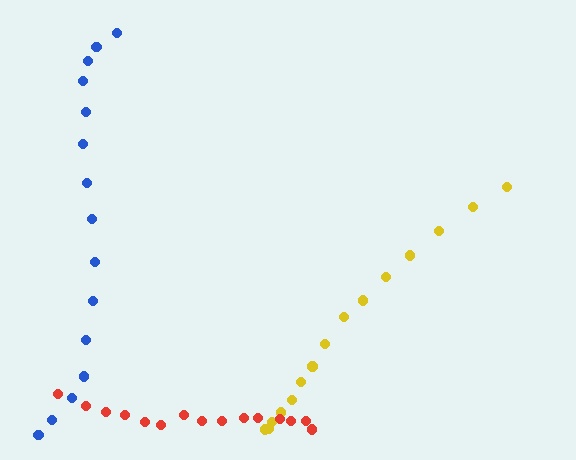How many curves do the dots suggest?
There are 3 distinct paths.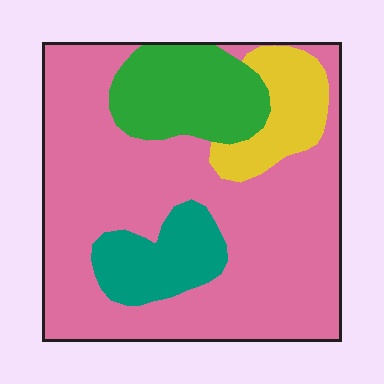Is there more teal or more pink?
Pink.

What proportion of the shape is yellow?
Yellow covers roughly 10% of the shape.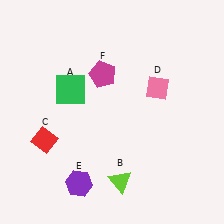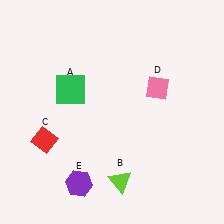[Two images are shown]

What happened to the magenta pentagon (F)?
The magenta pentagon (F) was removed in Image 2. It was in the top-left area of Image 1.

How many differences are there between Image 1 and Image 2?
There is 1 difference between the two images.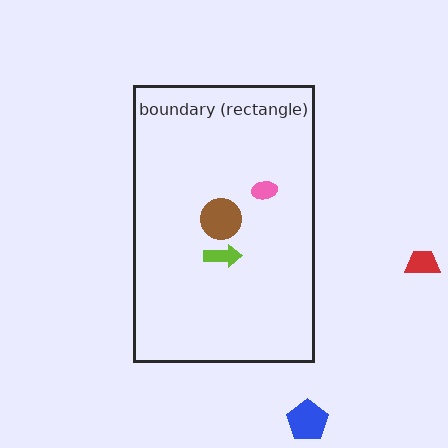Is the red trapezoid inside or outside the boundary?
Outside.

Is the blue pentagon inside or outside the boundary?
Outside.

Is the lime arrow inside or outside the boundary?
Inside.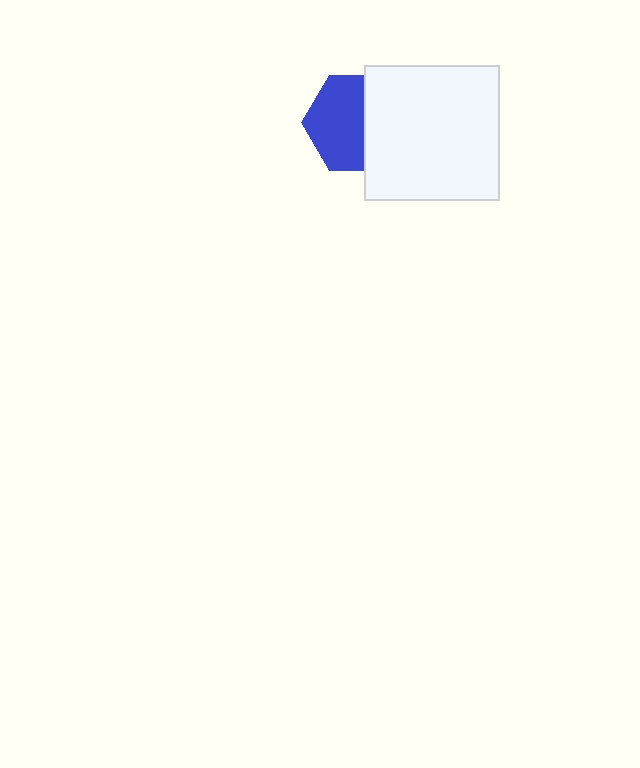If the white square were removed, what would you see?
You would see the complete blue hexagon.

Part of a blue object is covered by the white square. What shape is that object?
It is a hexagon.